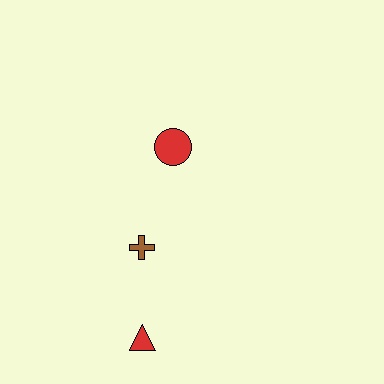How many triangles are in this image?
There is 1 triangle.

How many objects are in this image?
There are 3 objects.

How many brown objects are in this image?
There is 1 brown object.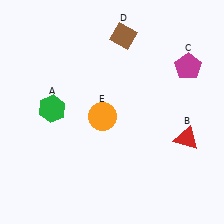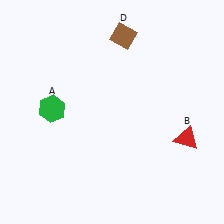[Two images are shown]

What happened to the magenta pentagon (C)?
The magenta pentagon (C) was removed in Image 2. It was in the top-right area of Image 1.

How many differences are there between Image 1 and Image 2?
There are 2 differences between the two images.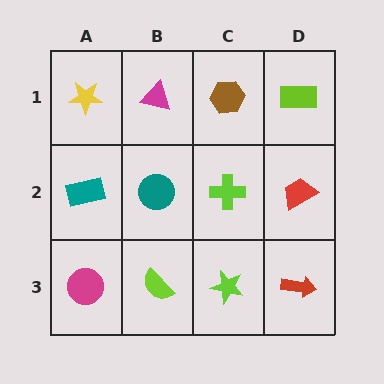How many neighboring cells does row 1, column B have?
3.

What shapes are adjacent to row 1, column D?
A red trapezoid (row 2, column D), a brown hexagon (row 1, column C).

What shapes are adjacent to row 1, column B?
A teal circle (row 2, column B), a yellow star (row 1, column A), a brown hexagon (row 1, column C).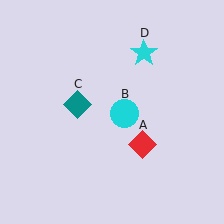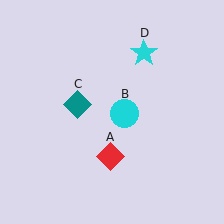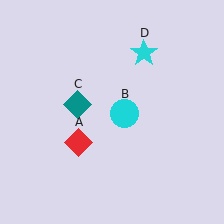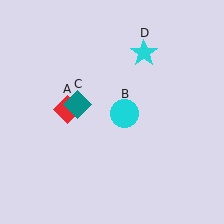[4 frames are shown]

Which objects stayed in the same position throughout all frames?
Cyan circle (object B) and teal diamond (object C) and cyan star (object D) remained stationary.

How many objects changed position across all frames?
1 object changed position: red diamond (object A).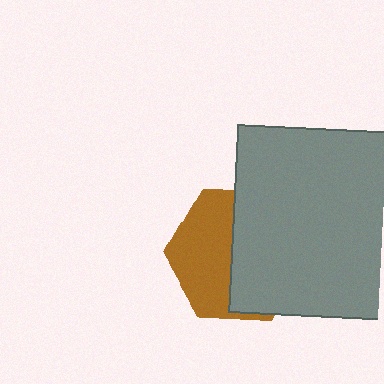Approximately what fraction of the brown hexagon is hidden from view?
Roughly 54% of the brown hexagon is hidden behind the gray rectangle.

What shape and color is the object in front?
The object in front is a gray rectangle.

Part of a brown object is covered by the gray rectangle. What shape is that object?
It is a hexagon.